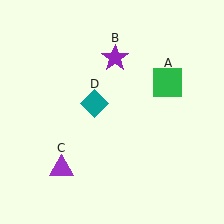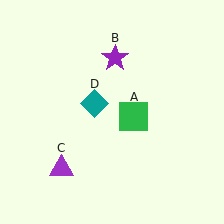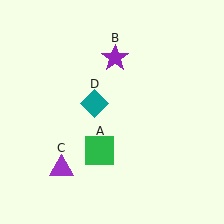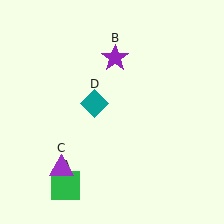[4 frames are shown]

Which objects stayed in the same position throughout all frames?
Purple star (object B) and purple triangle (object C) and teal diamond (object D) remained stationary.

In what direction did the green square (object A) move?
The green square (object A) moved down and to the left.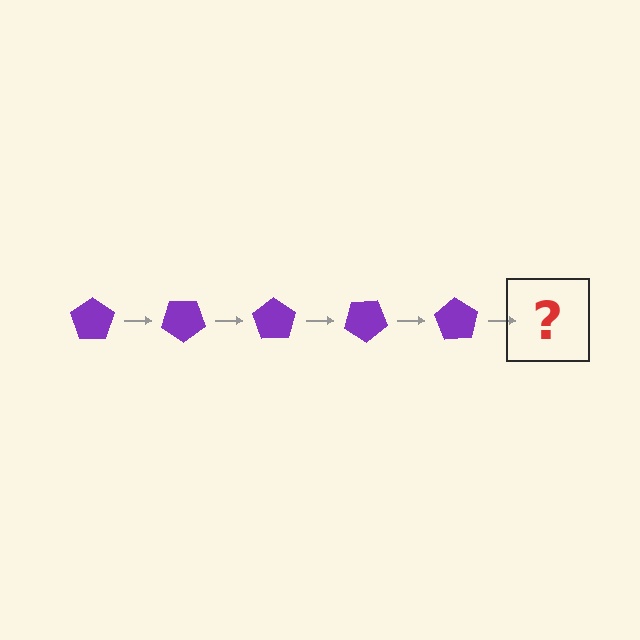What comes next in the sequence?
The next element should be a purple pentagon rotated 175 degrees.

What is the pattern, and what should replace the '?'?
The pattern is that the pentagon rotates 35 degrees each step. The '?' should be a purple pentagon rotated 175 degrees.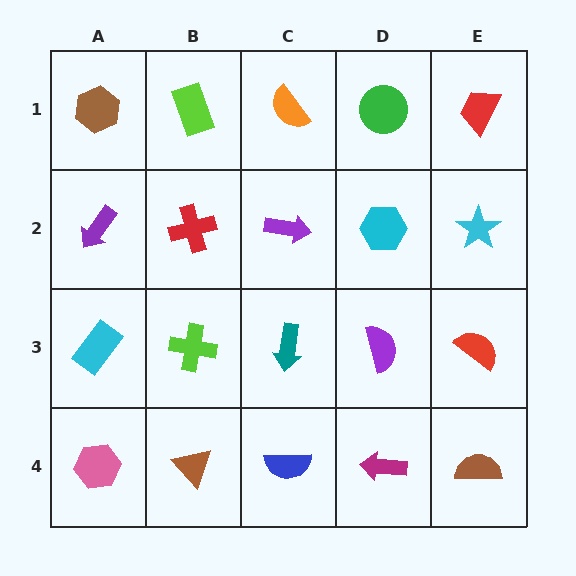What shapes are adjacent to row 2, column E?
A red trapezoid (row 1, column E), a red semicircle (row 3, column E), a cyan hexagon (row 2, column D).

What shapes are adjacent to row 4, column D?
A purple semicircle (row 3, column D), a blue semicircle (row 4, column C), a brown semicircle (row 4, column E).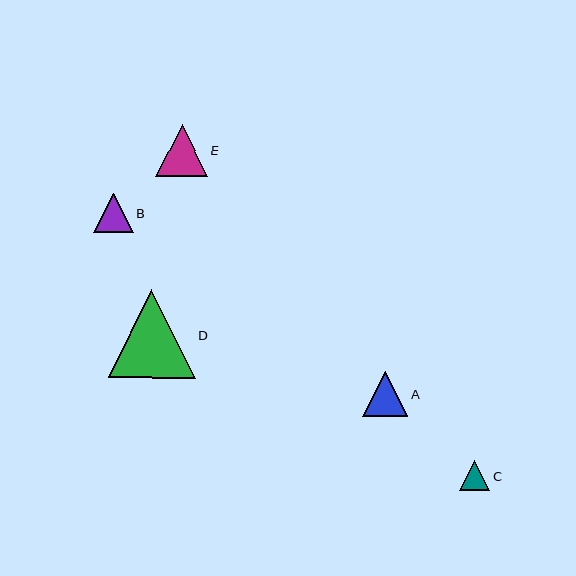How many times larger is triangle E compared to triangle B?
Triangle E is approximately 1.3 times the size of triangle B.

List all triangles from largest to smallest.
From largest to smallest: D, E, A, B, C.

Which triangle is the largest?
Triangle D is the largest with a size of approximately 87 pixels.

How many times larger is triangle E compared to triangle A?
Triangle E is approximately 1.1 times the size of triangle A.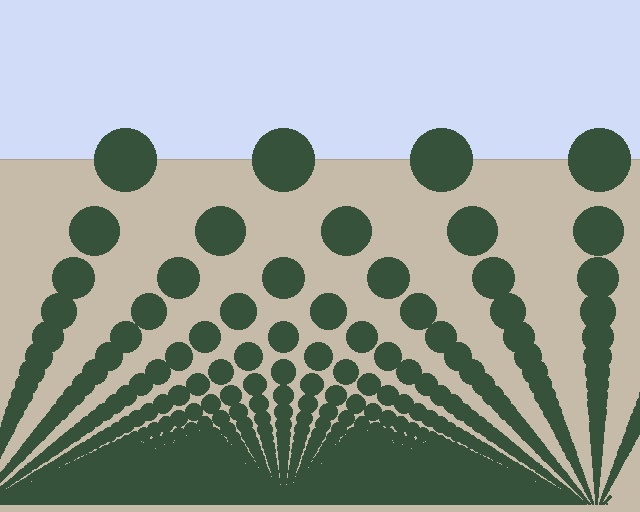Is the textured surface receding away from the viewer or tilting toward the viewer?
The surface appears to tilt toward the viewer. Texture elements get larger and sparser toward the top.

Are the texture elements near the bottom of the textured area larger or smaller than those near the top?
Smaller. The gradient is inverted — elements near the bottom are smaller and denser.